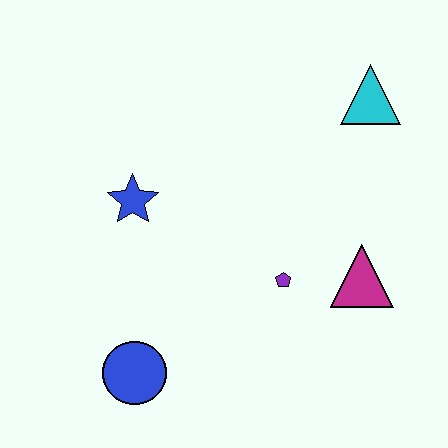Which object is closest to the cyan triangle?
The magenta triangle is closest to the cyan triangle.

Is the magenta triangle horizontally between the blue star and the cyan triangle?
Yes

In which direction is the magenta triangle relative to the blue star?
The magenta triangle is to the right of the blue star.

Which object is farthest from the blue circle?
The cyan triangle is farthest from the blue circle.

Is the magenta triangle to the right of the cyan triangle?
No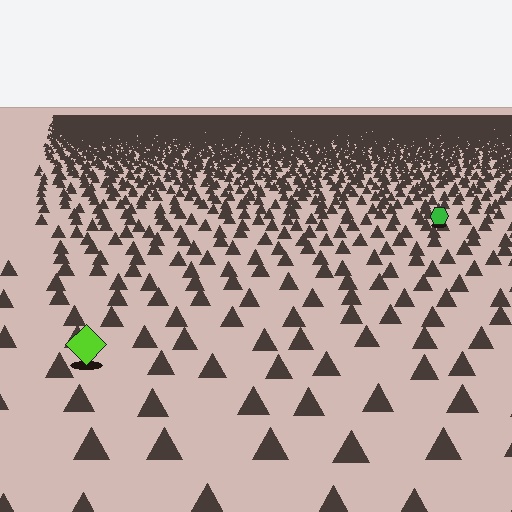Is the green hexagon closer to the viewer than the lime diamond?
No. The lime diamond is closer — you can tell from the texture gradient: the ground texture is coarser near it.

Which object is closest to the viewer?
The lime diamond is closest. The texture marks near it are larger and more spread out.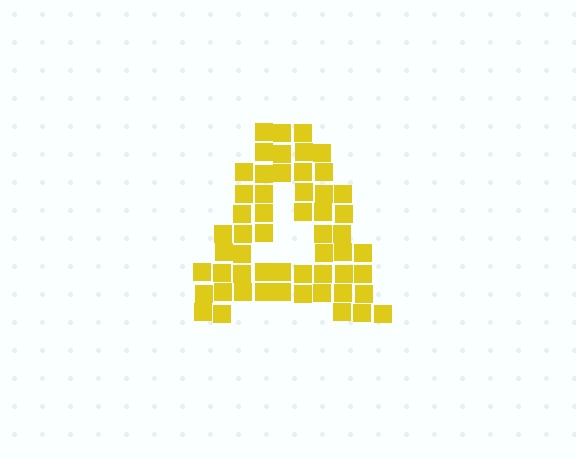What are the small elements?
The small elements are squares.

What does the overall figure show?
The overall figure shows the letter A.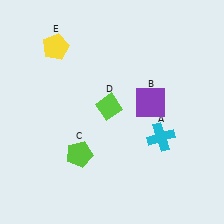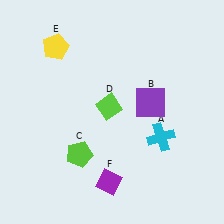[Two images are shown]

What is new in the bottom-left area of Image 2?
A purple diamond (F) was added in the bottom-left area of Image 2.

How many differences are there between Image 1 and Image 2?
There is 1 difference between the two images.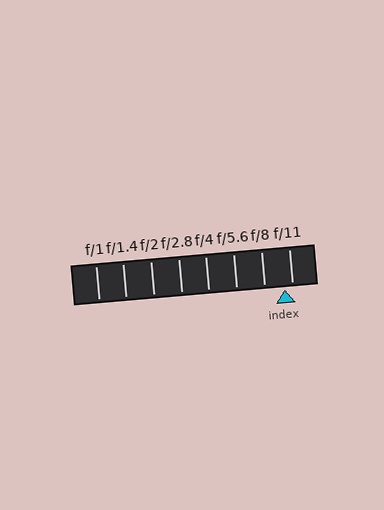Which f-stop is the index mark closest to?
The index mark is closest to f/11.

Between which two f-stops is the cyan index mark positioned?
The index mark is between f/8 and f/11.